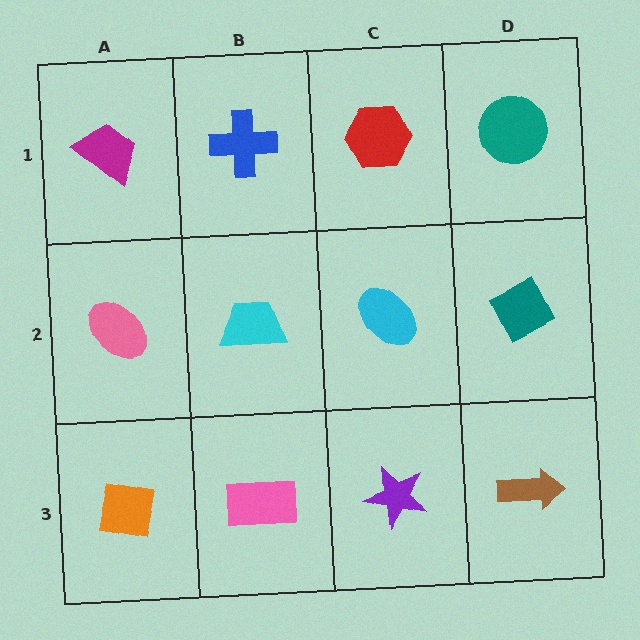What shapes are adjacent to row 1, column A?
A pink ellipse (row 2, column A), a blue cross (row 1, column B).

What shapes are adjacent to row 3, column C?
A cyan ellipse (row 2, column C), a pink rectangle (row 3, column B), a brown arrow (row 3, column D).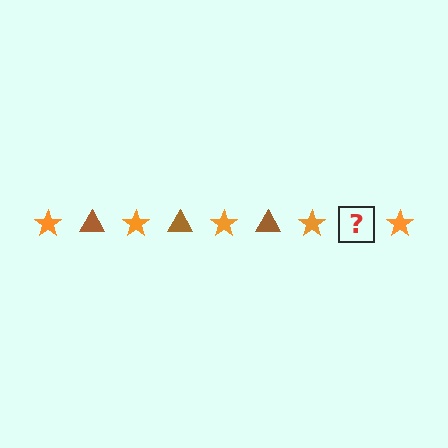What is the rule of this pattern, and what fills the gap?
The rule is that the pattern alternates between orange star and brown triangle. The gap should be filled with a brown triangle.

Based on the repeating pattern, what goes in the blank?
The blank should be a brown triangle.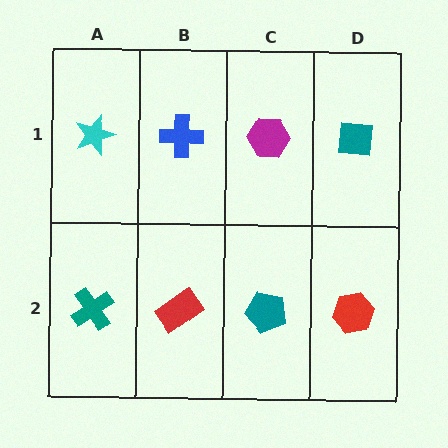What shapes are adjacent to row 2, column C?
A magenta hexagon (row 1, column C), a red rectangle (row 2, column B), a red hexagon (row 2, column D).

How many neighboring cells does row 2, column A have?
2.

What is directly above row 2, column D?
A teal square.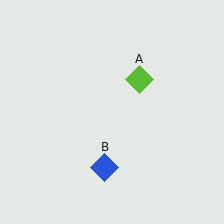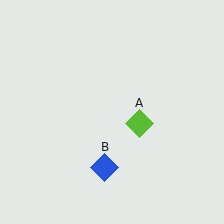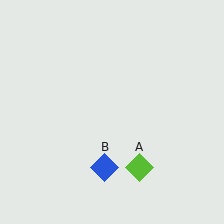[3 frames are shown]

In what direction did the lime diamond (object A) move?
The lime diamond (object A) moved down.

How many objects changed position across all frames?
1 object changed position: lime diamond (object A).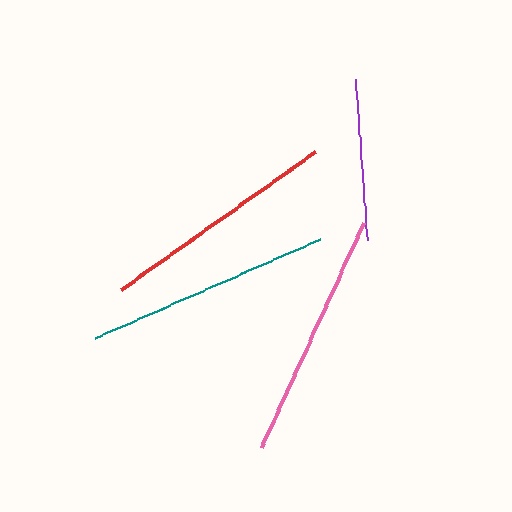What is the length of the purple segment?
The purple segment is approximately 161 pixels long.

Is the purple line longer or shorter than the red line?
The red line is longer than the purple line.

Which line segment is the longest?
The pink line is the longest at approximately 247 pixels.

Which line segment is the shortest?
The purple line is the shortest at approximately 161 pixels.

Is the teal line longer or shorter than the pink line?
The pink line is longer than the teal line.